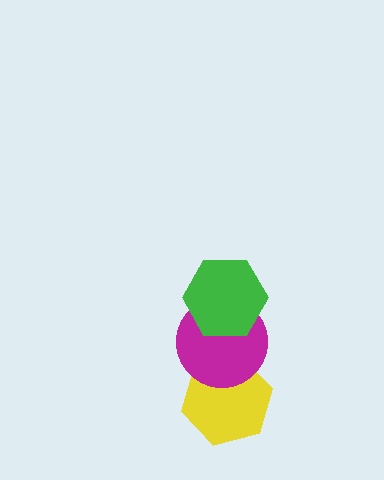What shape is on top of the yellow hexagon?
The magenta circle is on top of the yellow hexagon.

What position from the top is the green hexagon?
The green hexagon is 1st from the top.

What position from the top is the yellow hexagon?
The yellow hexagon is 3rd from the top.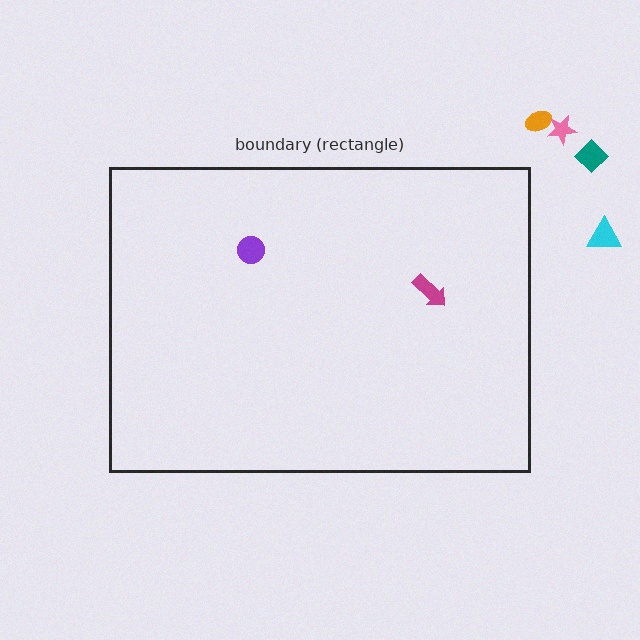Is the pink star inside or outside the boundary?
Outside.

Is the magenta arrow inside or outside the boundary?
Inside.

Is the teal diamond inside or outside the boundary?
Outside.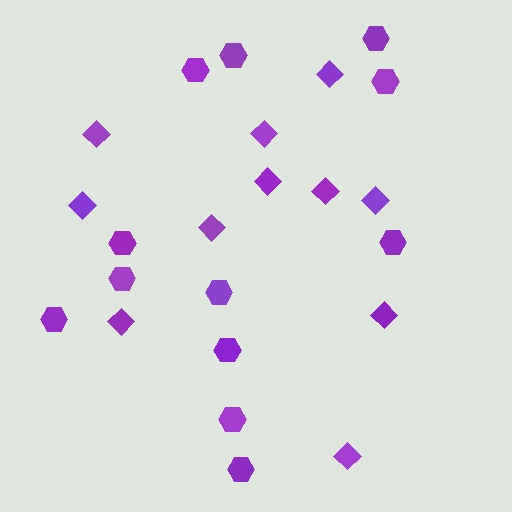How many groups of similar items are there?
There are 2 groups: one group of diamonds (11) and one group of hexagons (12).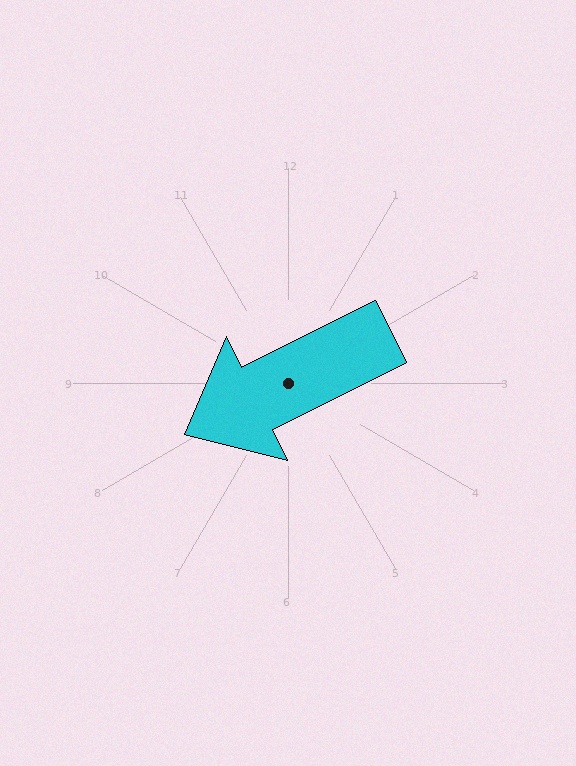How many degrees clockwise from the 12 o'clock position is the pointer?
Approximately 243 degrees.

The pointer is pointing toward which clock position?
Roughly 8 o'clock.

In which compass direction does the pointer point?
Southwest.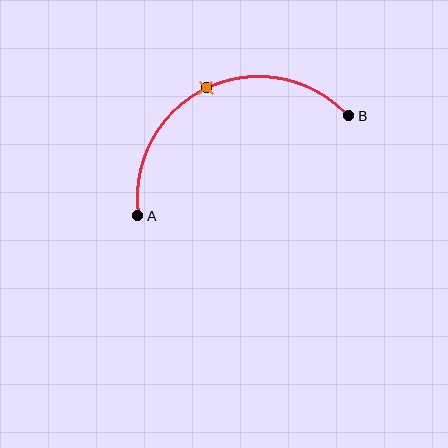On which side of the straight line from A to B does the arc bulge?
The arc bulges above the straight line connecting A and B.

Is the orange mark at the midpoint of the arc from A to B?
Yes. The orange mark lies on the arc at equal arc-length from both A and B — it is the arc midpoint.